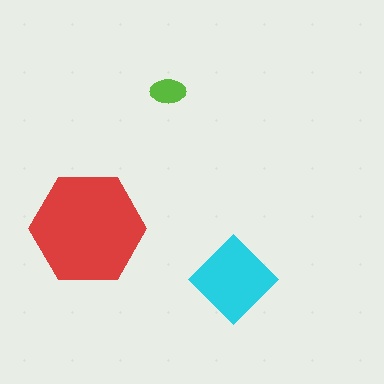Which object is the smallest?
The lime ellipse.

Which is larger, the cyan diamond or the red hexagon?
The red hexagon.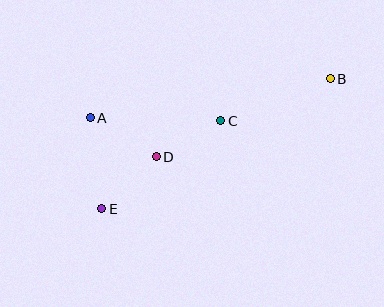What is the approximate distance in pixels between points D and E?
The distance between D and E is approximately 75 pixels.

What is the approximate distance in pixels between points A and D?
The distance between A and D is approximately 77 pixels.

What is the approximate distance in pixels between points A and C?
The distance between A and C is approximately 131 pixels.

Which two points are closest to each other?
Points C and D are closest to each other.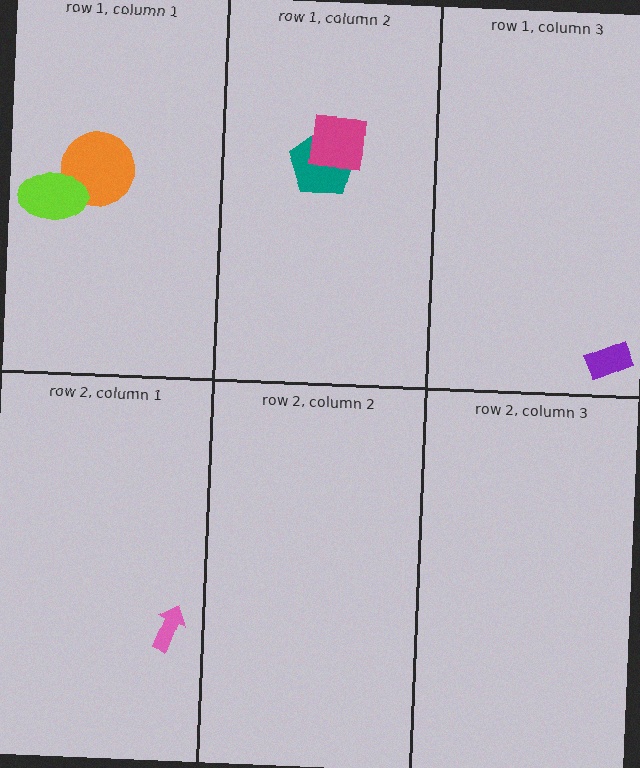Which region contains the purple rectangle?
The row 1, column 3 region.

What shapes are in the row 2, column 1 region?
The pink arrow.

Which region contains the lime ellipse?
The row 1, column 1 region.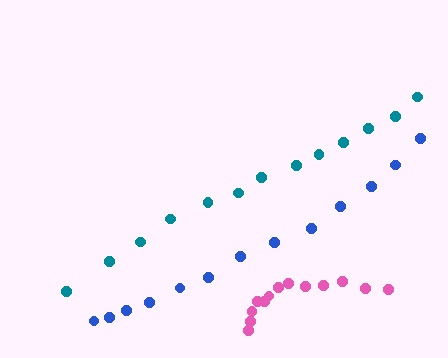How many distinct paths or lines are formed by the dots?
There are 3 distinct paths.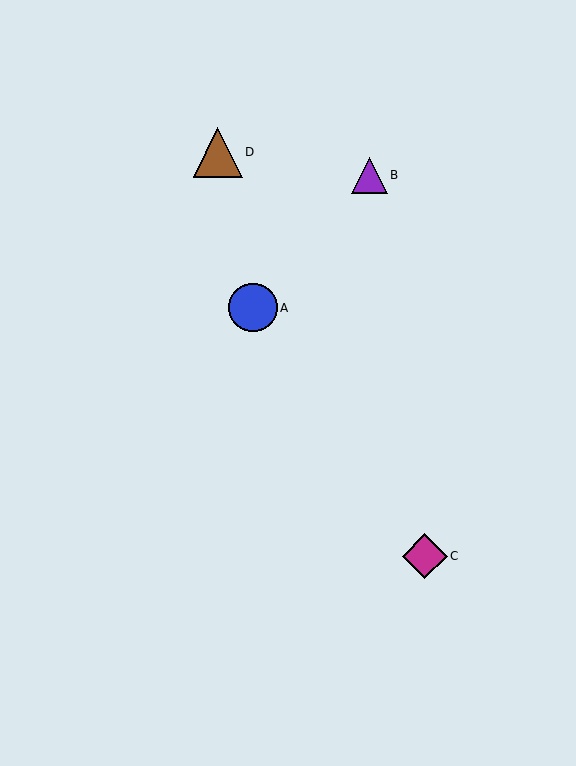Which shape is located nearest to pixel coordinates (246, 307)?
The blue circle (labeled A) at (253, 308) is nearest to that location.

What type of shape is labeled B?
Shape B is a purple triangle.